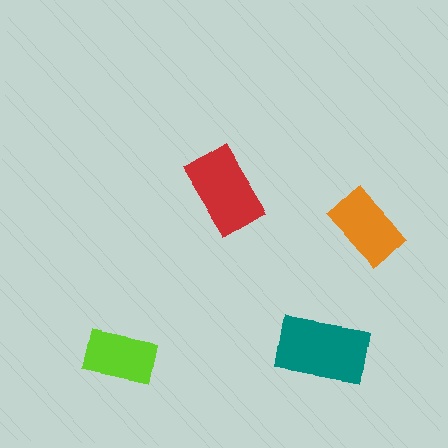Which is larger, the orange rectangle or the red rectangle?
The red one.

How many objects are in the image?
There are 4 objects in the image.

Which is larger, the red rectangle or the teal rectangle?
The teal one.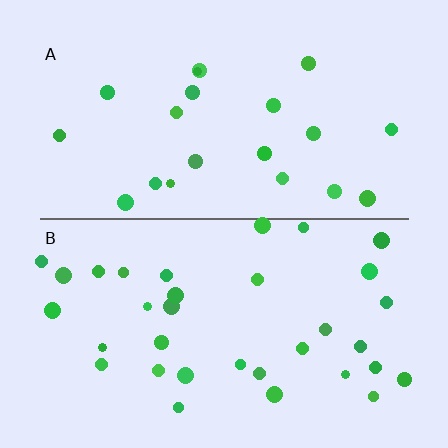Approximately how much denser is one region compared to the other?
Approximately 1.6× — region B over region A.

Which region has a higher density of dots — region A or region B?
B (the bottom).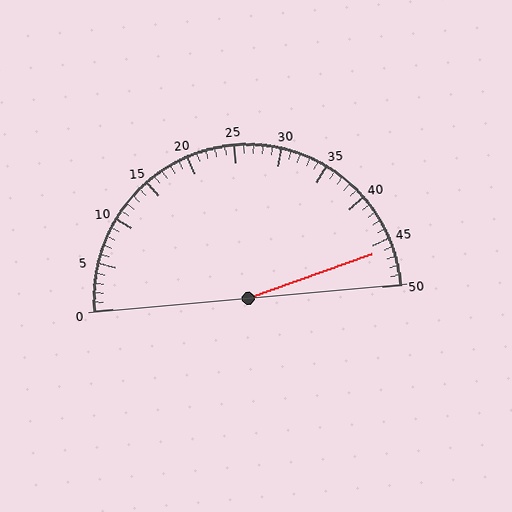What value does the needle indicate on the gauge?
The needle indicates approximately 46.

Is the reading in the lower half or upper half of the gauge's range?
The reading is in the upper half of the range (0 to 50).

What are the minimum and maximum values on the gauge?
The gauge ranges from 0 to 50.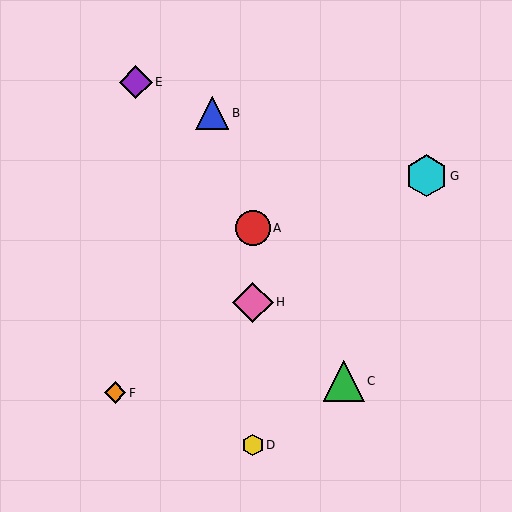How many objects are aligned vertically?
3 objects (A, D, H) are aligned vertically.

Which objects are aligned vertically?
Objects A, D, H are aligned vertically.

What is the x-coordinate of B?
Object B is at x≈212.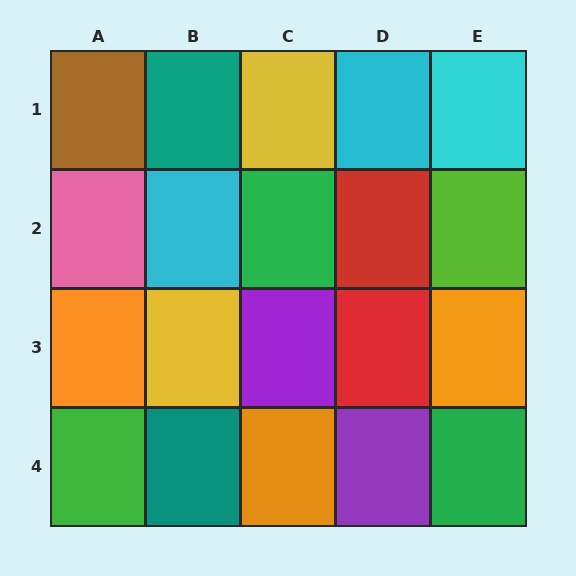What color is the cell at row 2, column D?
Red.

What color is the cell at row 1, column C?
Yellow.